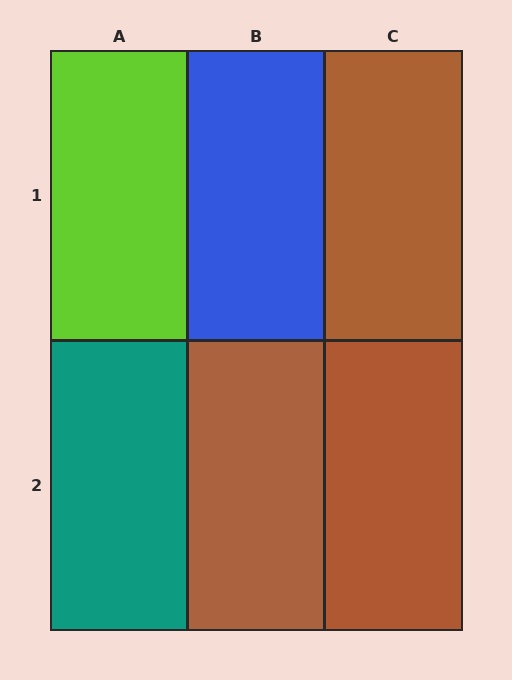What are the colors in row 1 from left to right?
Lime, blue, brown.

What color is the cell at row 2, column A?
Teal.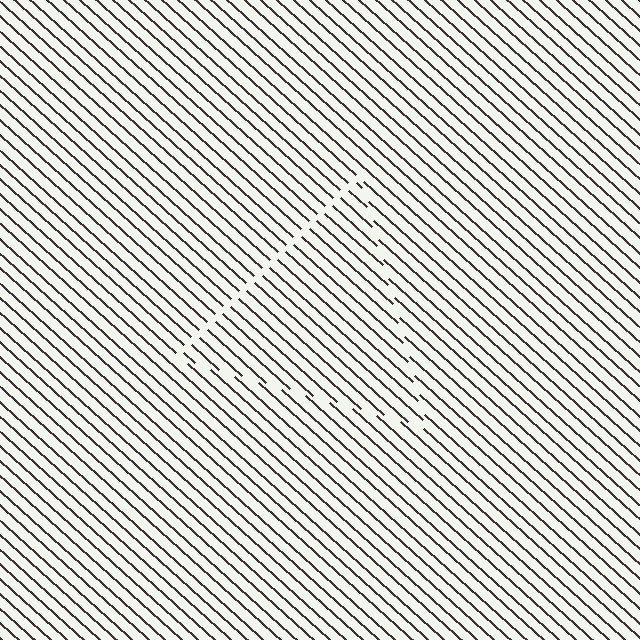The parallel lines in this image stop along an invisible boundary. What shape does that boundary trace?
An illusory triangle. The interior of the shape contains the same grating, shifted by half a period — the contour is defined by the phase discontinuity where line-ends from the inner and outer gratings abut.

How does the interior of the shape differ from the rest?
The interior of the shape contains the same grating, shifted by half a period — the contour is defined by the phase discontinuity where line-ends from the inner and outer gratings abut.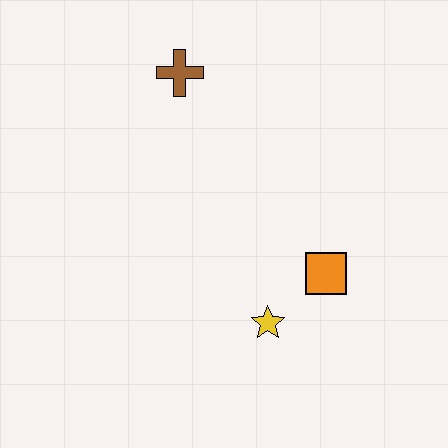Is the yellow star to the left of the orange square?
Yes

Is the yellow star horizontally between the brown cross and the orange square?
Yes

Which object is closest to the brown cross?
The orange square is closest to the brown cross.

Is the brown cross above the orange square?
Yes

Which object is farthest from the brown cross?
The yellow star is farthest from the brown cross.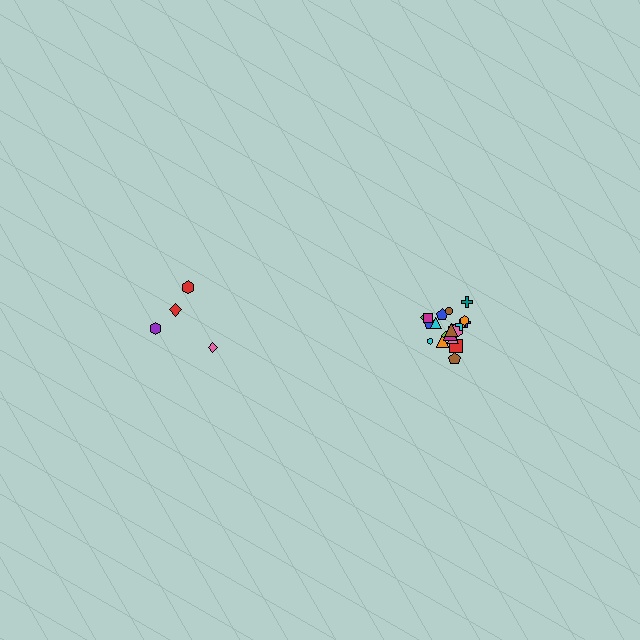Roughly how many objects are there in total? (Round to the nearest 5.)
Roughly 25 objects in total.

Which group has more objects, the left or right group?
The right group.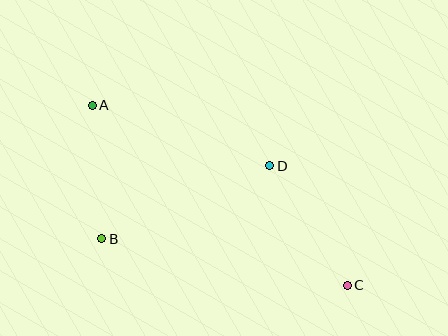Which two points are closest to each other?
Points A and B are closest to each other.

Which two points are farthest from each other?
Points A and C are farthest from each other.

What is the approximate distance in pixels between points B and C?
The distance between B and C is approximately 250 pixels.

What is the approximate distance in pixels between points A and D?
The distance between A and D is approximately 187 pixels.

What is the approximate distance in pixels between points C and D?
The distance between C and D is approximately 142 pixels.